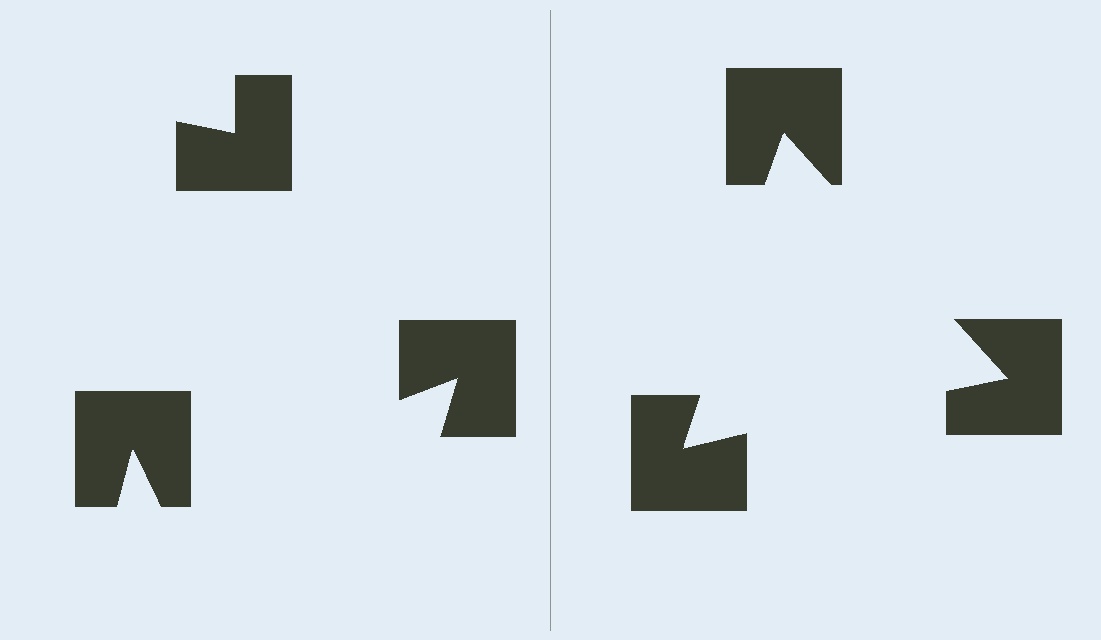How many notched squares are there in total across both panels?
6 — 3 on each side.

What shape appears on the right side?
An illusory triangle.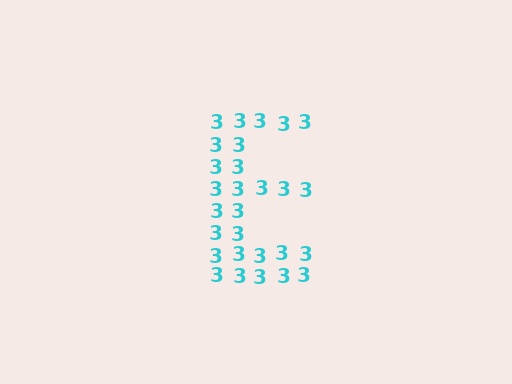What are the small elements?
The small elements are digit 3's.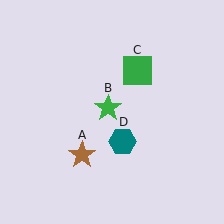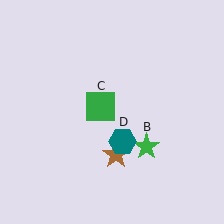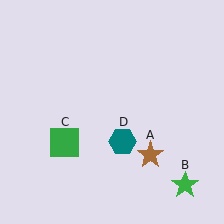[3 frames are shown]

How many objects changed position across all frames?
3 objects changed position: brown star (object A), green star (object B), green square (object C).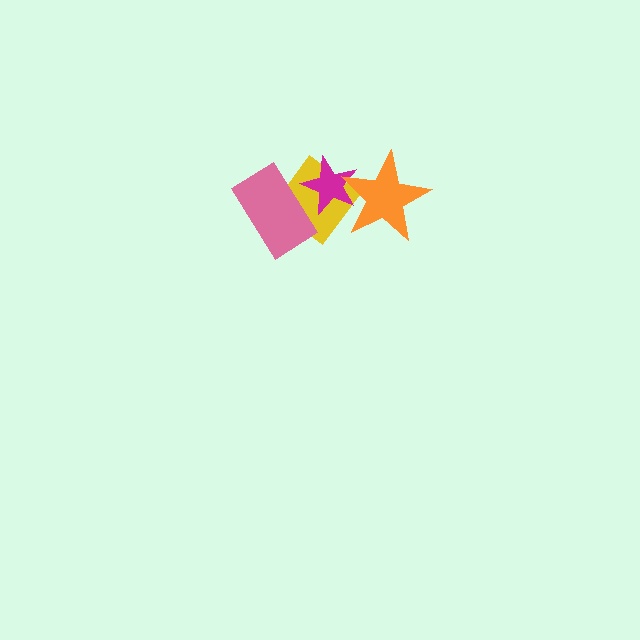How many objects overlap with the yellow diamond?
3 objects overlap with the yellow diamond.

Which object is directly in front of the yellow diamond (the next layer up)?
The magenta star is directly in front of the yellow diamond.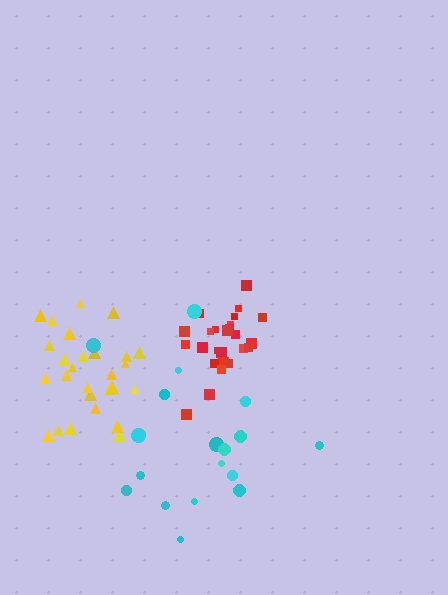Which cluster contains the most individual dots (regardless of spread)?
Yellow (29).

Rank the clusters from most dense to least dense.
red, yellow, cyan.